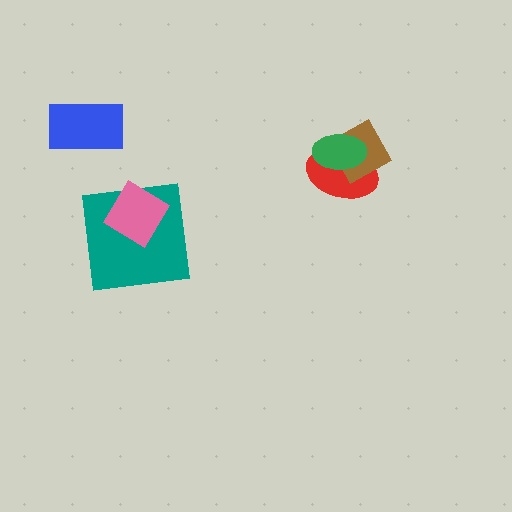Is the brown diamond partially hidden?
Yes, it is partially covered by another shape.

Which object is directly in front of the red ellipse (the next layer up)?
The brown diamond is directly in front of the red ellipse.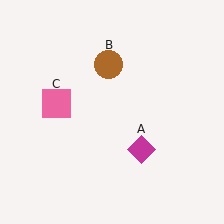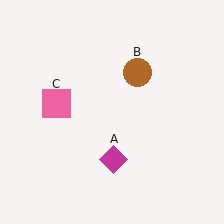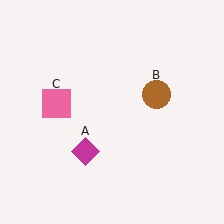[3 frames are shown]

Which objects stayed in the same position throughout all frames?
Pink square (object C) remained stationary.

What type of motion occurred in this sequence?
The magenta diamond (object A), brown circle (object B) rotated clockwise around the center of the scene.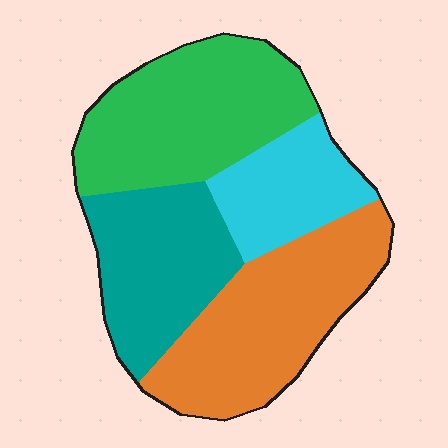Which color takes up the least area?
Cyan, at roughly 15%.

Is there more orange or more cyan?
Orange.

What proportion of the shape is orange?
Orange covers around 30% of the shape.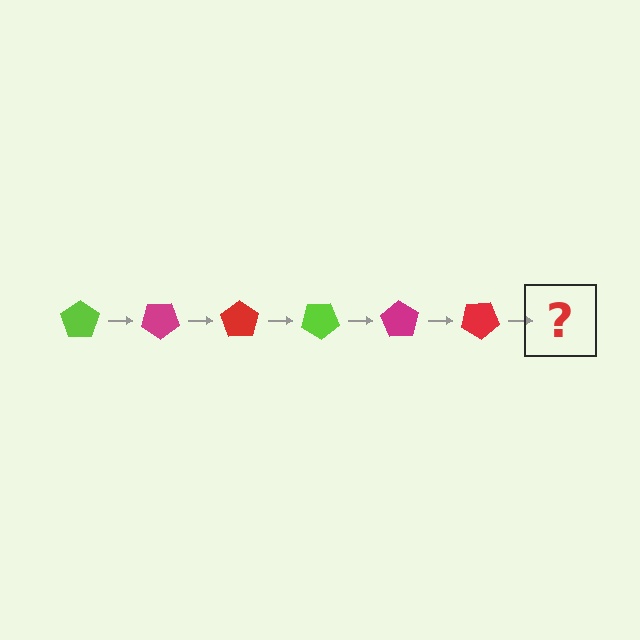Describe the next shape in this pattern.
It should be a lime pentagon, rotated 210 degrees from the start.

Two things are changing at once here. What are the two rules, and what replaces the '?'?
The two rules are that it rotates 35 degrees each step and the color cycles through lime, magenta, and red. The '?' should be a lime pentagon, rotated 210 degrees from the start.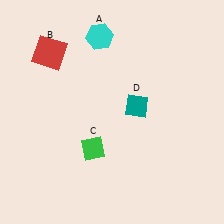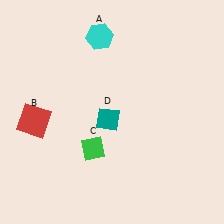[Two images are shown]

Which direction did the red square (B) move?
The red square (B) moved down.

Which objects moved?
The objects that moved are: the red square (B), the teal diamond (D).